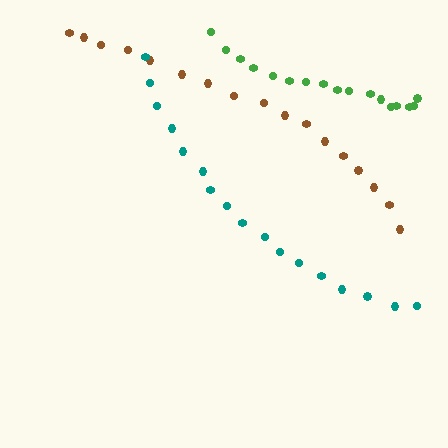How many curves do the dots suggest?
There are 3 distinct paths.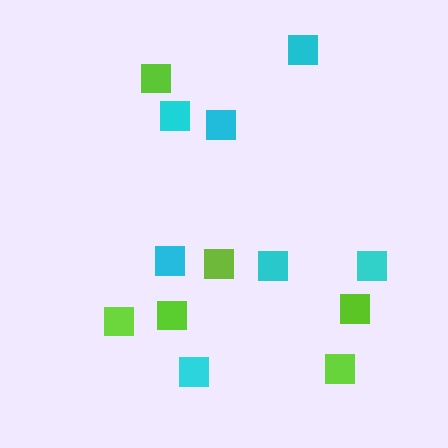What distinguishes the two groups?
There are 2 groups: one group of lime squares (6) and one group of cyan squares (7).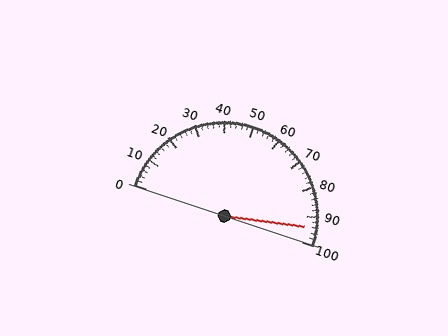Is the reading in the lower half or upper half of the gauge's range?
The reading is in the upper half of the range (0 to 100).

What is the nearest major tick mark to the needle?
The nearest major tick mark is 90.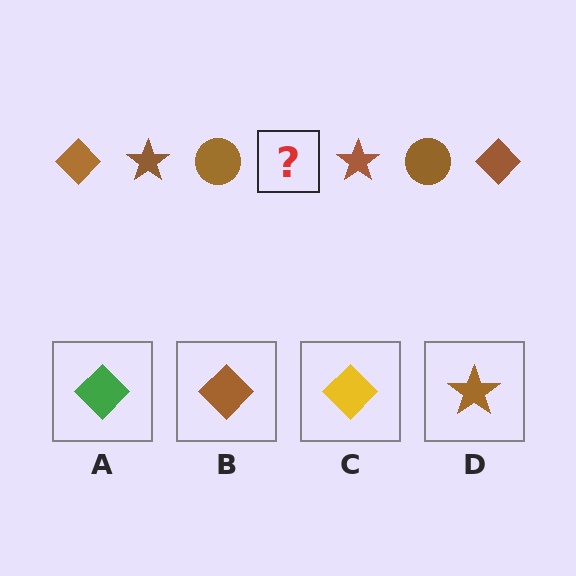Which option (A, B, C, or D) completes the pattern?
B.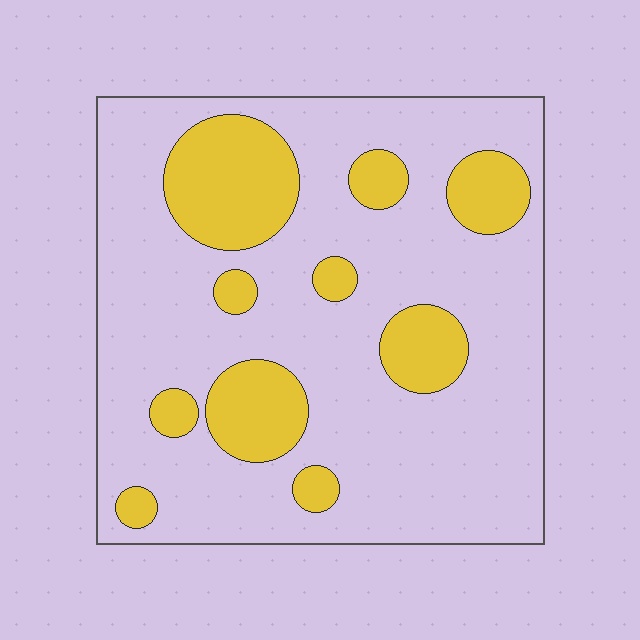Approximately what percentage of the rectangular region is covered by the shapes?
Approximately 25%.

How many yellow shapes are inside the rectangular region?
10.